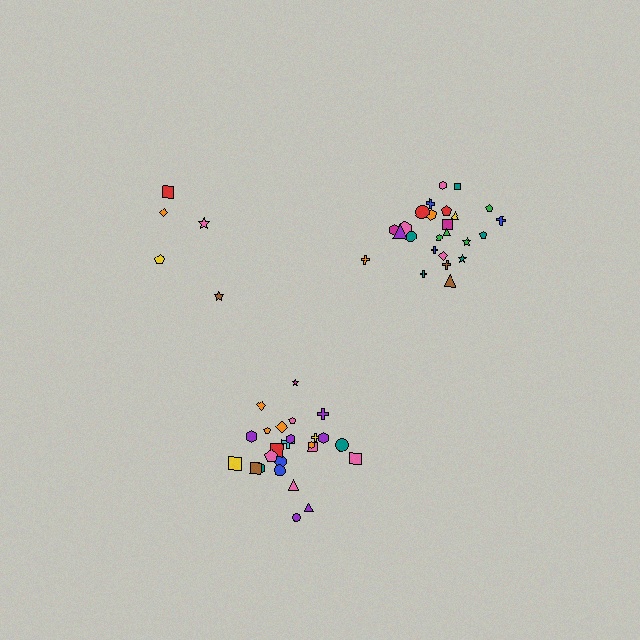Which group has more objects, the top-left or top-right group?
The top-right group.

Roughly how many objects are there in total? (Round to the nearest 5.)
Roughly 55 objects in total.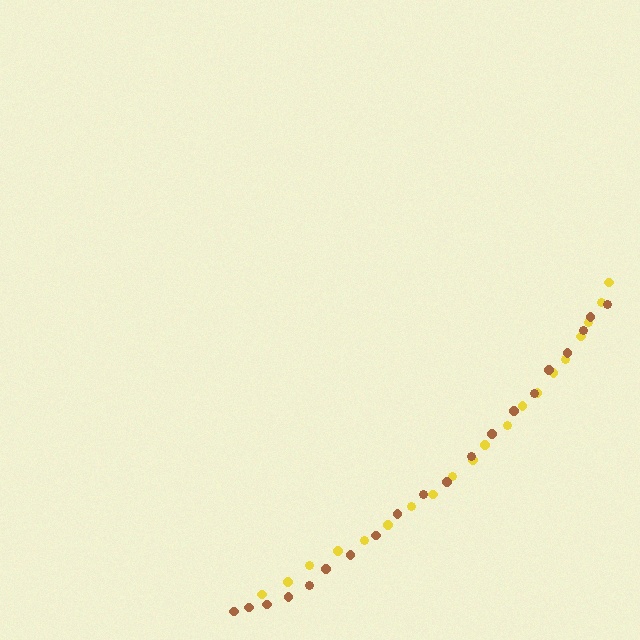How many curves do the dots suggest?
There are 2 distinct paths.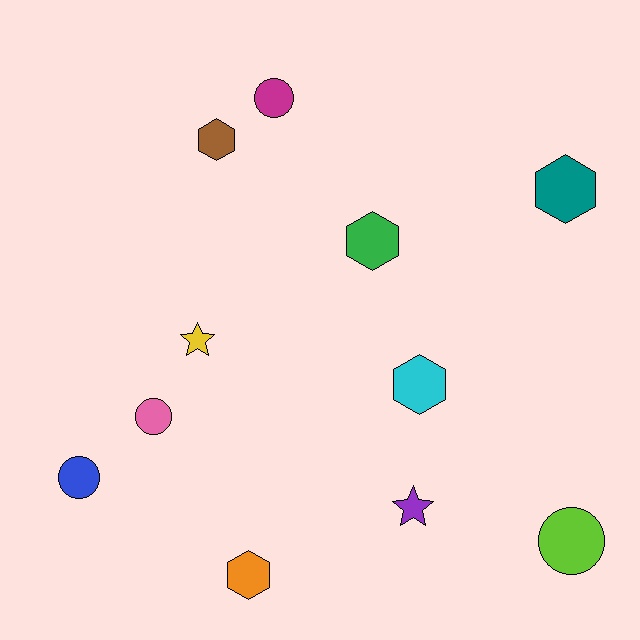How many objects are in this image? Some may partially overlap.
There are 11 objects.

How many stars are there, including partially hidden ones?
There are 2 stars.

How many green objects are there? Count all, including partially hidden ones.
There is 1 green object.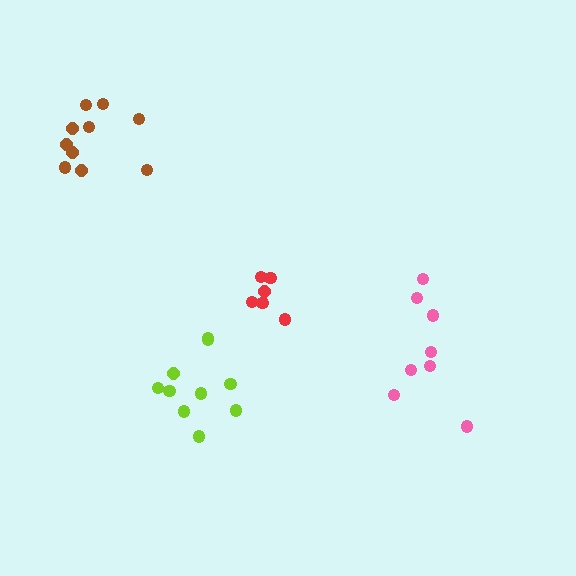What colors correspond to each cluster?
The clusters are colored: red, pink, brown, lime.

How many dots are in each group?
Group 1: 6 dots, Group 2: 8 dots, Group 3: 10 dots, Group 4: 10 dots (34 total).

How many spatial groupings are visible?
There are 4 spatial groupings.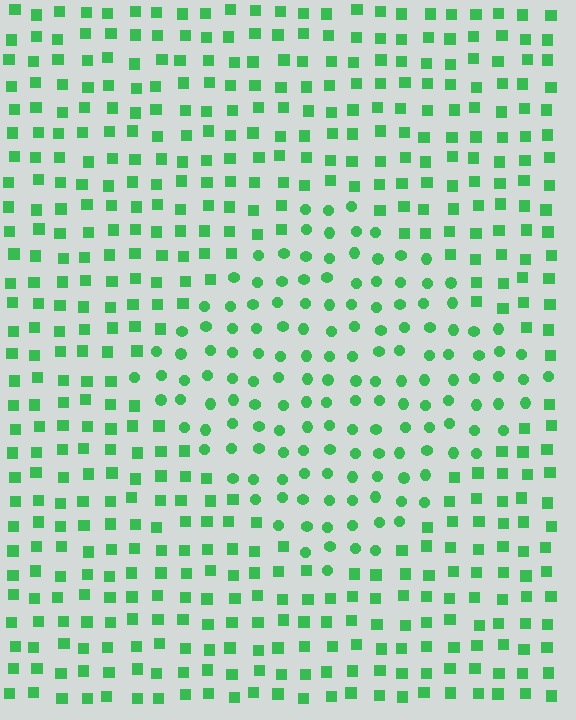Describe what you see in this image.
The image is filled with small green elements arranged in a uniform grid. A diamond-shaped region contains circles, while the surrounding area contains squares. The boundary is defined purely by the change in element shape.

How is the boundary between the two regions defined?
The boundary is defined by a change in element shape: circles inside vs. squares outside. All elements share the same color and spacing.